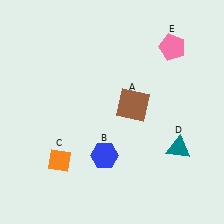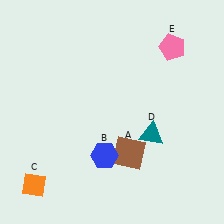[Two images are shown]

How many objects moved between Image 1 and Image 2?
3 objects moved between the two images.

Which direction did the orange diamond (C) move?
The orange diamond (C) moved left.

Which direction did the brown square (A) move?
The brown square (A) moved down.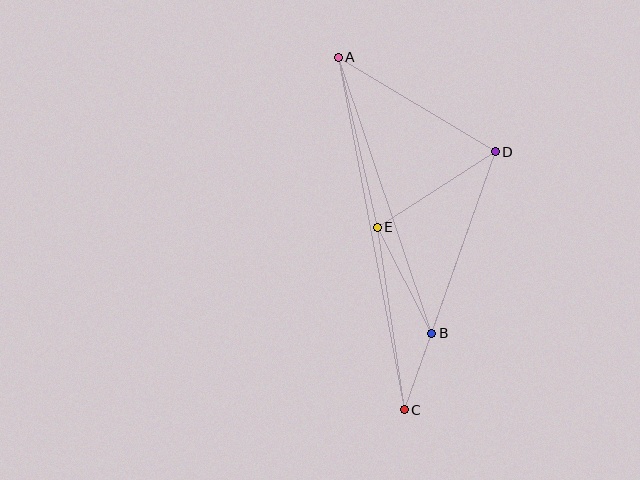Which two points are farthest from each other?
Points A and C are farthest from each other.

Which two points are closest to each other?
Points B and C are closest to each other.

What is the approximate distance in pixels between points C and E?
The distance between C and E is approximately 184 pixels.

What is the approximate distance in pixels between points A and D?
The distance between A and D is approximately 183 pixels.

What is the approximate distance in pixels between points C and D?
The distance between C and D is approximately 273 pixels.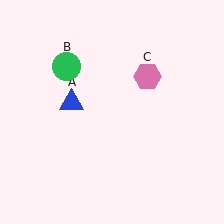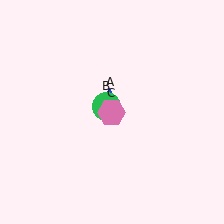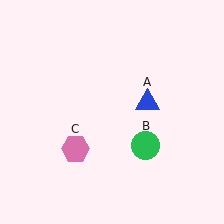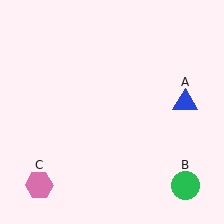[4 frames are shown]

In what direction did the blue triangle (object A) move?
The blue triangle (object A) moved right.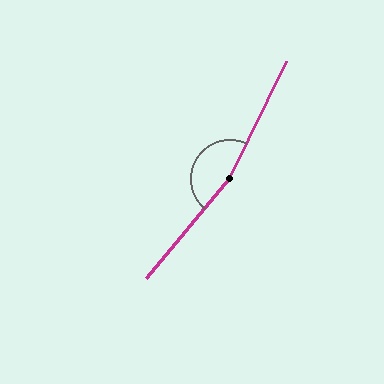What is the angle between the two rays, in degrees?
Approximately 166 degrees.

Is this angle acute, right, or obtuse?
It is obtuse.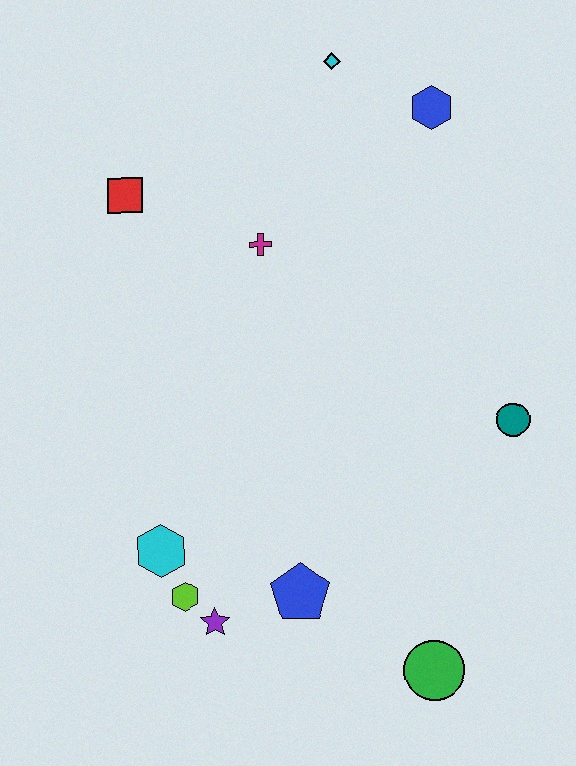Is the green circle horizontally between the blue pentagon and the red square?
No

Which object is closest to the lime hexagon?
The purple star is closest to the lime hexagon.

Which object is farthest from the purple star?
The cyan diamond is farthest from the purple star.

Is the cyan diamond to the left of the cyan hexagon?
No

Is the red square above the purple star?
Yes